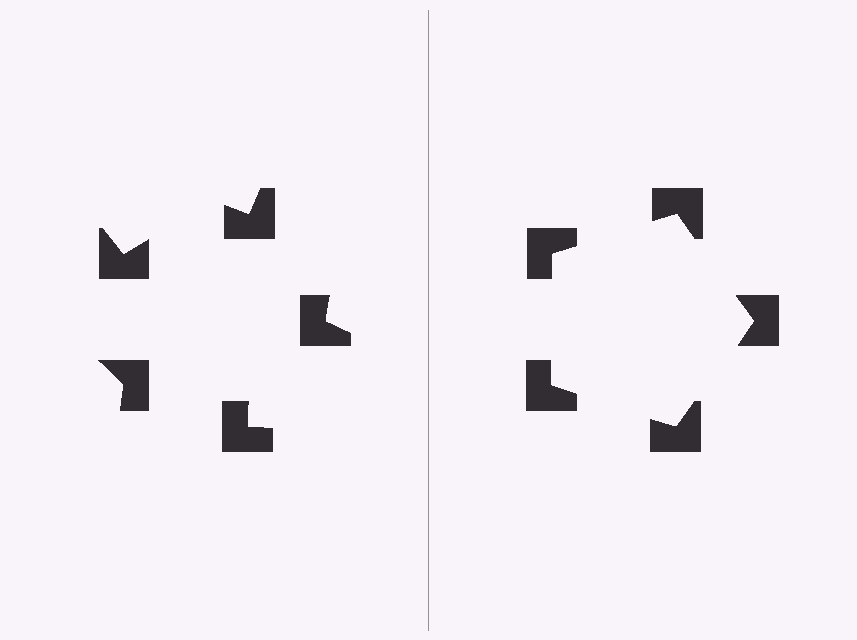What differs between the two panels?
The notched squares are positioned identically on both sides; only the wedge orientations differ. On the right they align to a pentagon; on the left they are misaligned.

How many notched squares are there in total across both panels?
10 — 5 on each side.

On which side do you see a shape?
An illusory pentagon appears on the right side. On the left side the wedge cuts are rotated, so no coherent shape forms.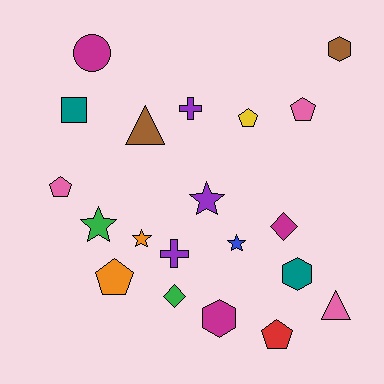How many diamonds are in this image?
There are 2 diamonds.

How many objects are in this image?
There are 20 objects.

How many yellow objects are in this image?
There is 1 yellow object.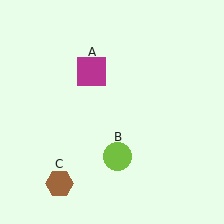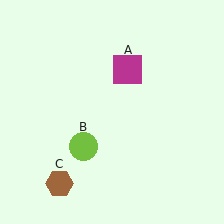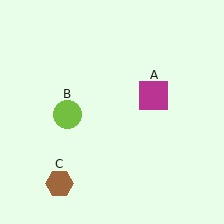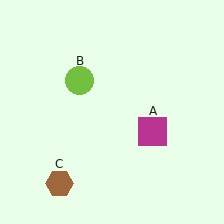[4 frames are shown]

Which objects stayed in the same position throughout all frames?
Brown hexagon (object C) remained stationary.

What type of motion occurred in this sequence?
The magenta square (object A), lime circle (object B) rotated clockwise around the center of the scene.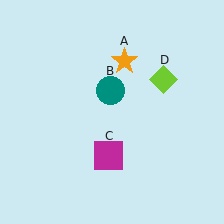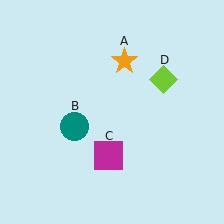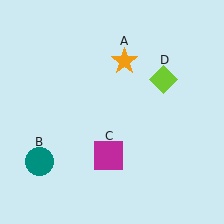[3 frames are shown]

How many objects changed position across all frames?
1 object changed position: teal circle (object B).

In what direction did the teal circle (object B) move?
The teal circle (object B) moved down and to the left.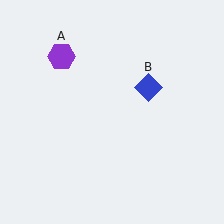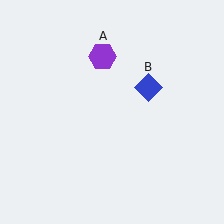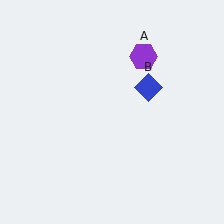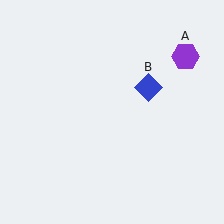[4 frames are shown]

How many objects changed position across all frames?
1 object changed position: purple hexagon (object A).